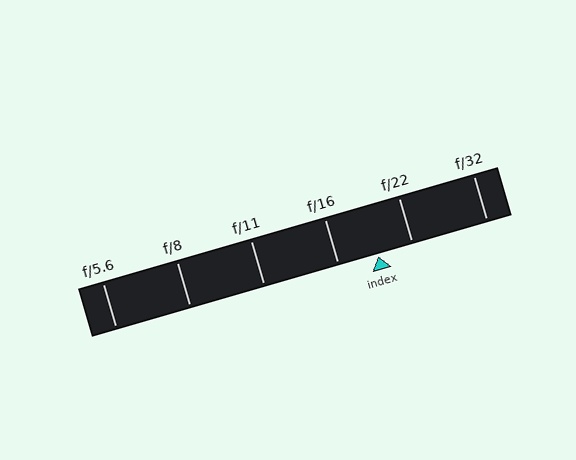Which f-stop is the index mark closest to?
The index mark is closest to f/22.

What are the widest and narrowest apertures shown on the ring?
The widest aperture shown is f/5.6 and the narrowest is f/32.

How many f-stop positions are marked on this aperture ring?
There are 6 f-stop positions marked.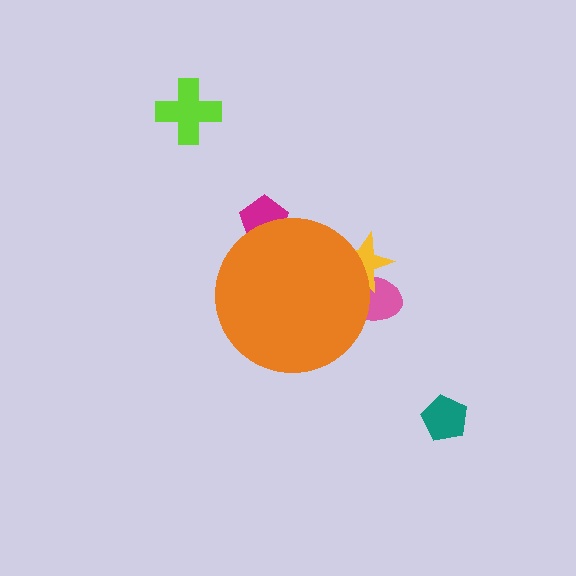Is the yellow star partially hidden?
Yes, the yellow star is partially hidden behind the orange circle.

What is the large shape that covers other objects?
An orange circle.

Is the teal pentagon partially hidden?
No, the teal pentagon is fully visible.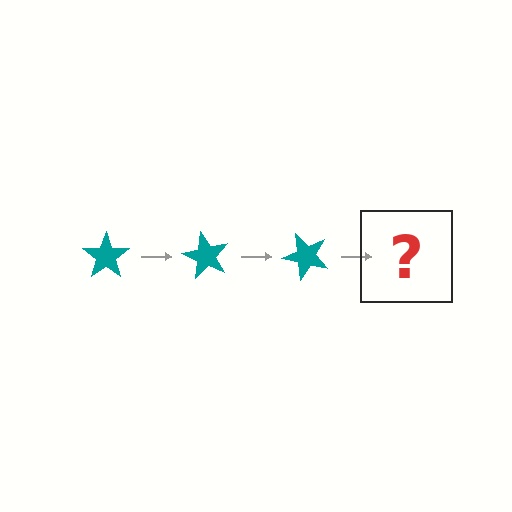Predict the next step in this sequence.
The next step is a teal star rotated 180 degrees.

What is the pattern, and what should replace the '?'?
The pattern is that the star rotates 60 degrees each step. The '?' should be a teal star rotated 180 degrees.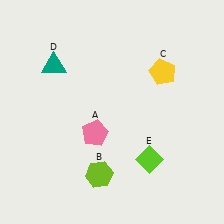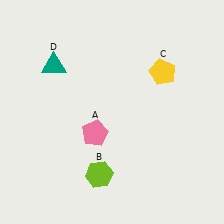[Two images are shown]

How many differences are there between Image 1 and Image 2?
There is 1 difference between the two images.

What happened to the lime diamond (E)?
The lime diamond (E) was removed in Image 2. It was in the bottom-right area of Image 1.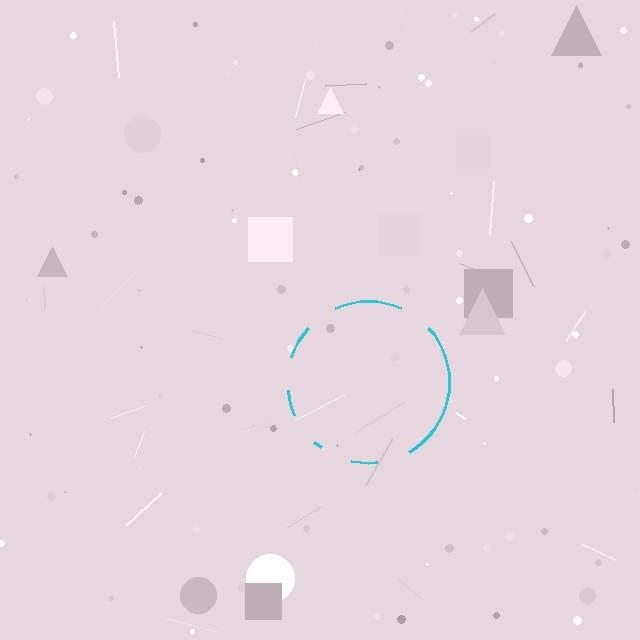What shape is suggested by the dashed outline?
The dashed outline suggests a circle.